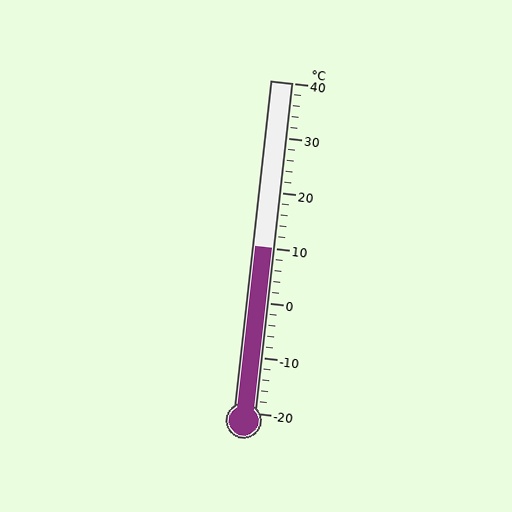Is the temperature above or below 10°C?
The temperature is at 10°C.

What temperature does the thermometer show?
The thermometer shows approximately 10°C.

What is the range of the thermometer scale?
The thermometer scale ranges from -20°C to 40°C.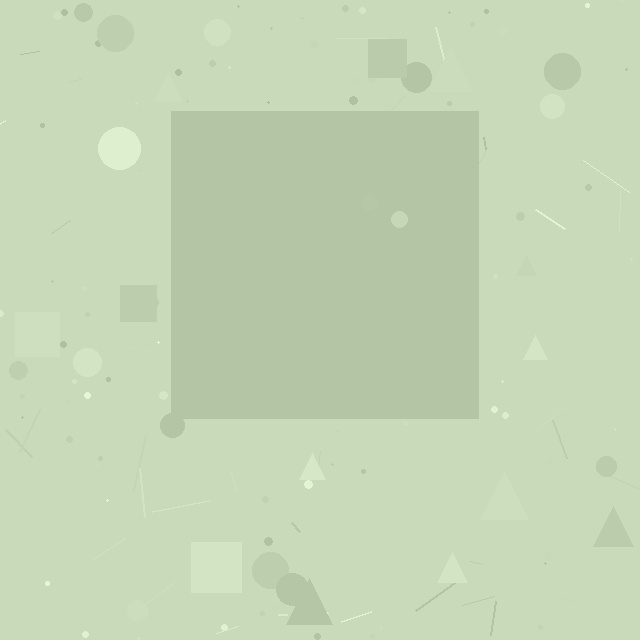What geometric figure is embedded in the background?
A square is embedded in the background.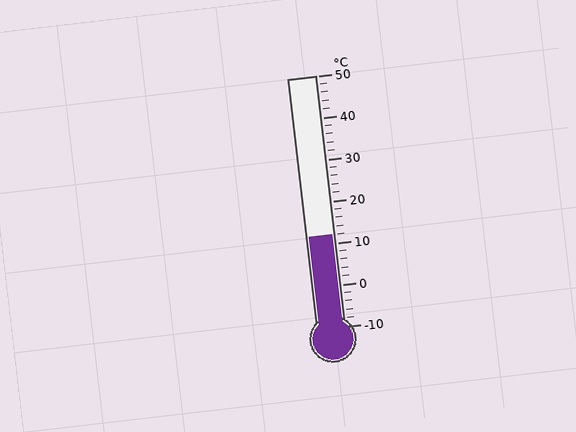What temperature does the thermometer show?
The thermometer shows approximately 12°C.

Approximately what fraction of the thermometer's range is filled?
The thermometer is filled to approximately 35% of its range.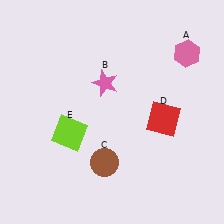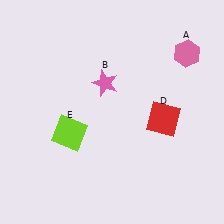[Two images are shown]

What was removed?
The brown circle (C) was removed in Image 2.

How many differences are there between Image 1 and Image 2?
There is 1 difference between the two images.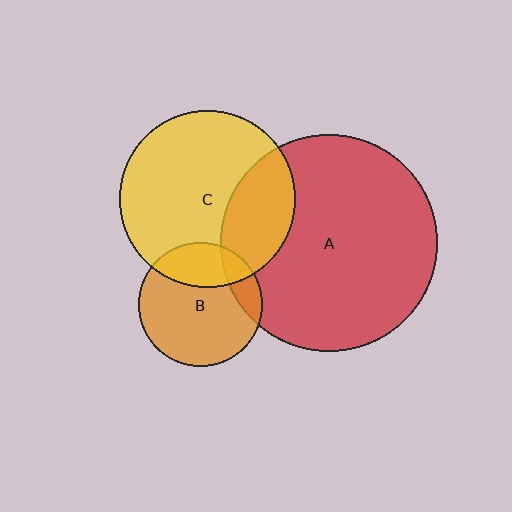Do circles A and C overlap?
Yes.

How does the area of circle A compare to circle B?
Approximately 3.1 times.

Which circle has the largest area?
Circle A (red).